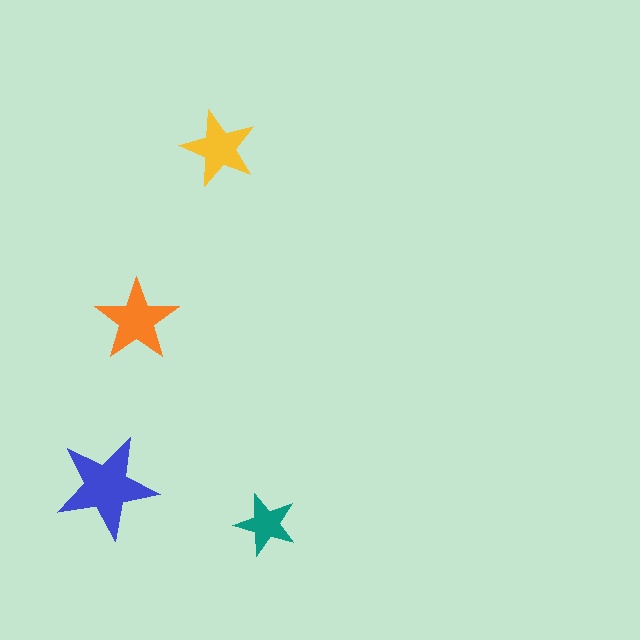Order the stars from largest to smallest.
the blue one, the orange one, the yellow one, the teal one.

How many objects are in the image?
There are 4 objects in the image.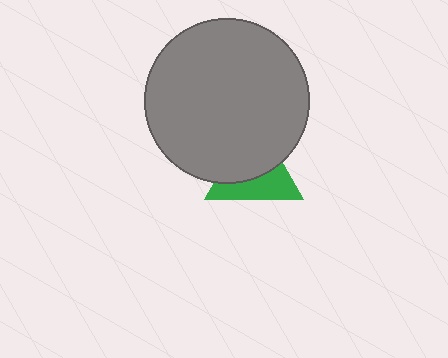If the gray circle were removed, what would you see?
You would see the complete green triangle.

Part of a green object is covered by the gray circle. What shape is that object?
It is a triangle.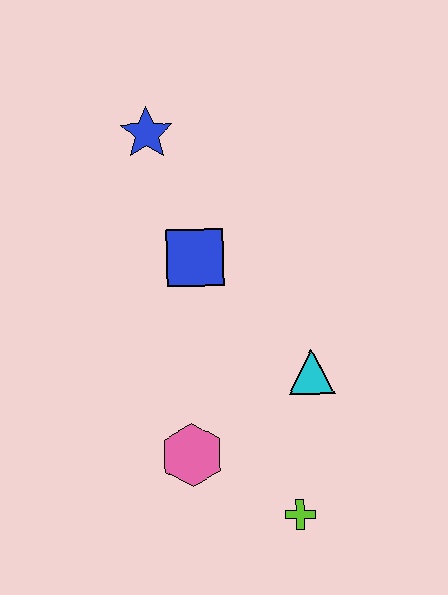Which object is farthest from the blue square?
The lime cross is farthest from the blue square.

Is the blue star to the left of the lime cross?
Yes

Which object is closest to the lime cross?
The pink hexagon is closest to the lime cross.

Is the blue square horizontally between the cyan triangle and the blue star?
Yes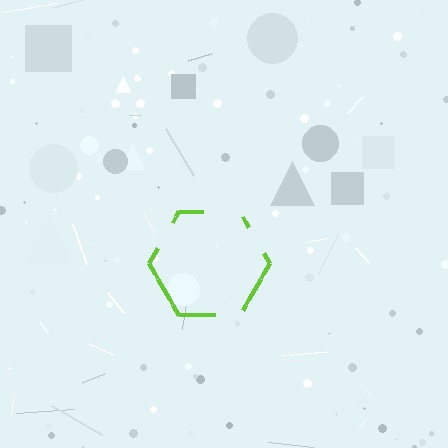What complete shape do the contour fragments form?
The contour fragments form a hexagon.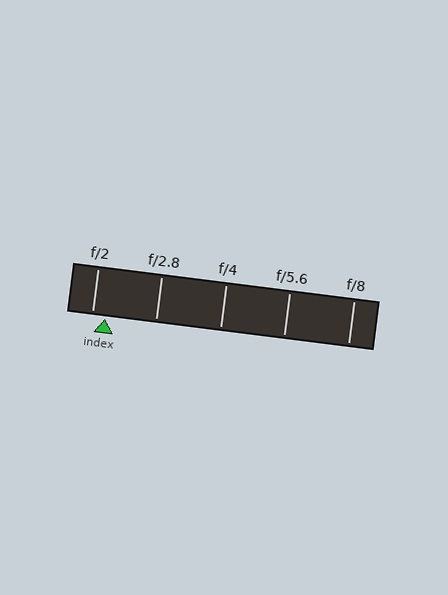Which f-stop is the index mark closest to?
The index mark is closest to f/2.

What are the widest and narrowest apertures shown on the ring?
The widest aperture shown is f/2 and the narrowest is f/8.